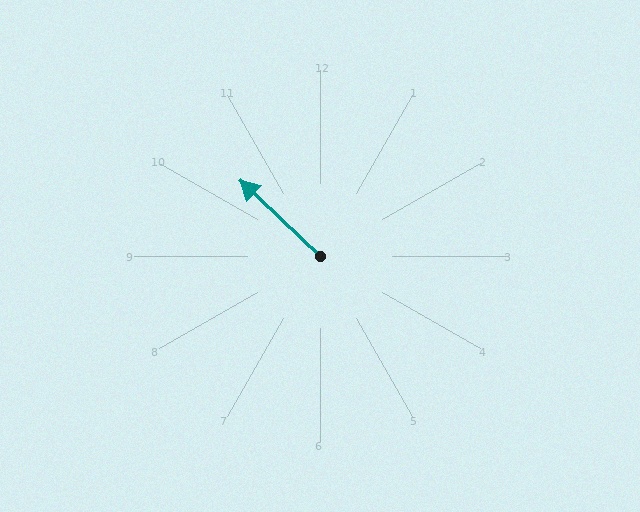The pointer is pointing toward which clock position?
Roughly 10 o'clock.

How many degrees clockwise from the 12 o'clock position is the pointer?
Approximately 314 degrees.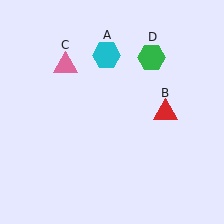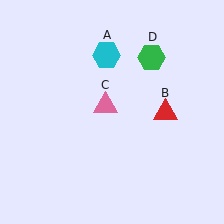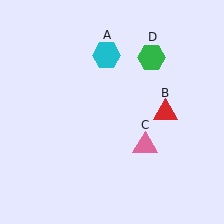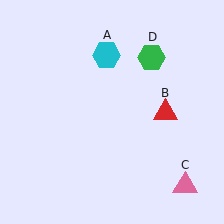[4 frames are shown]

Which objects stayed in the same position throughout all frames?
Cyan hexagon (object A) and red triangle (object B) and green hexagon (object D) remained stationary.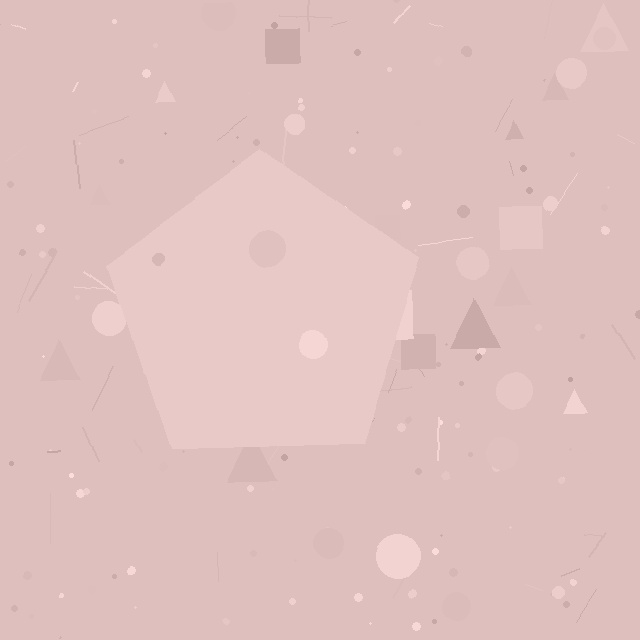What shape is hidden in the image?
A pentagon is hidden in the image.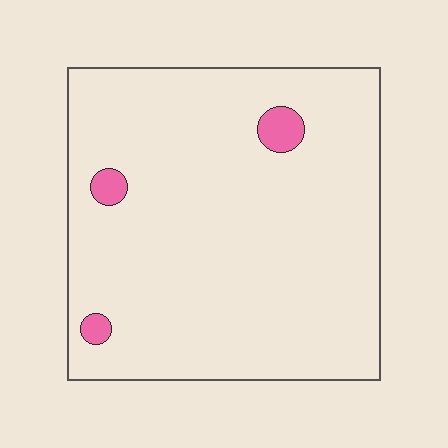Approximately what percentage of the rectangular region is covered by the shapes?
Approximately 5%.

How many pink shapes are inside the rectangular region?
3.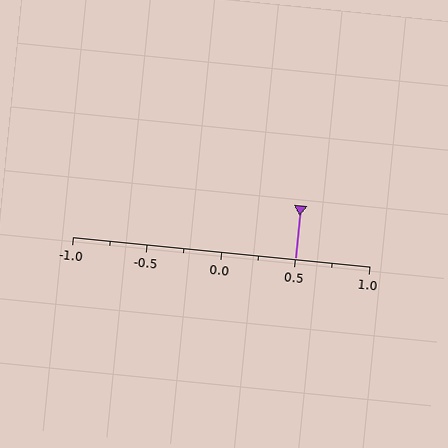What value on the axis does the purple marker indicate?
The marker indicates approximately 0.5.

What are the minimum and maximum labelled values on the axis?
The axis runs from -1.0 to 1.0.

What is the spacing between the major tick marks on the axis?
The major ticks are spaced 0.5 apart.